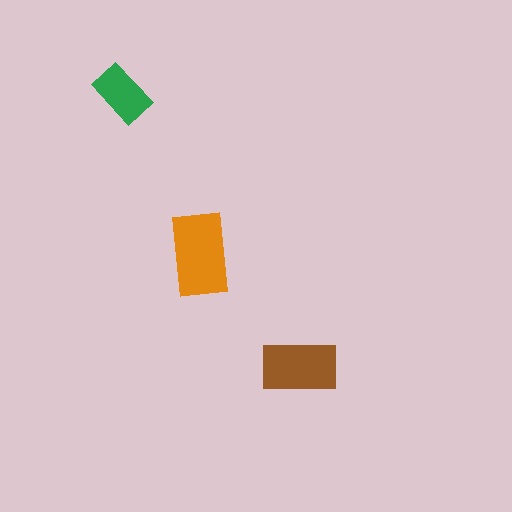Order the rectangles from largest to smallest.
the orange one, the brown one, the green one.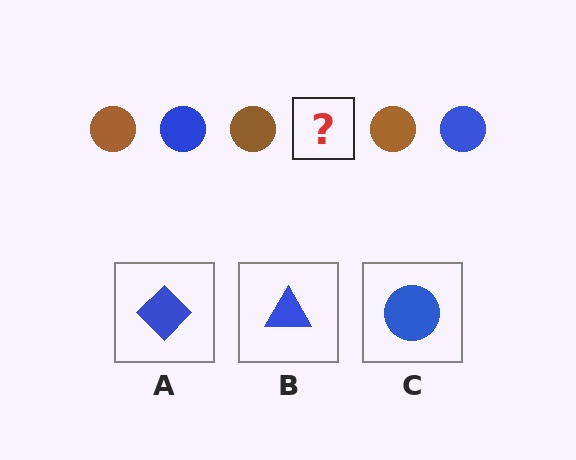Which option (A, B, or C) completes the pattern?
C.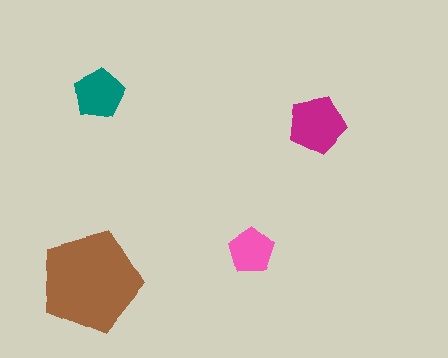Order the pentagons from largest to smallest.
the brown one, the magenta one, the teal one, the pink one.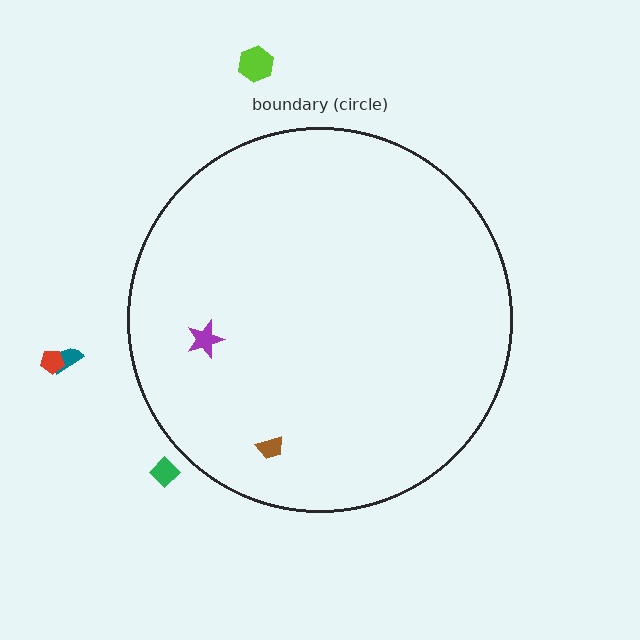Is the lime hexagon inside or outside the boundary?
Outside.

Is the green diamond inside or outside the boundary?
Outside.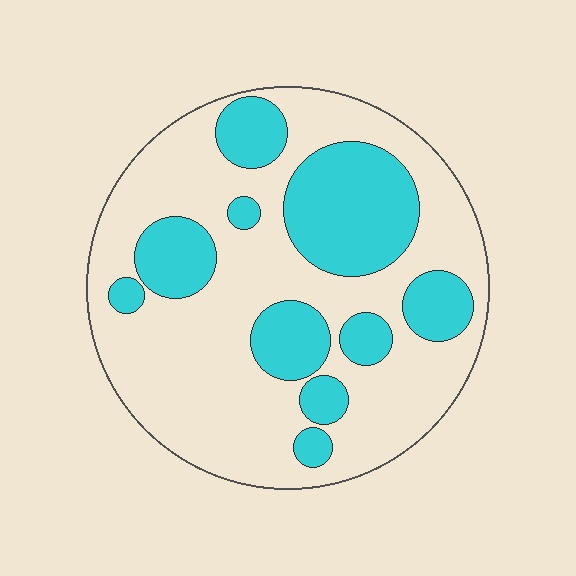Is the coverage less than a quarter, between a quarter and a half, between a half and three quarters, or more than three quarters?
Between a quarter and a half.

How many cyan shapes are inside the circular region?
10.